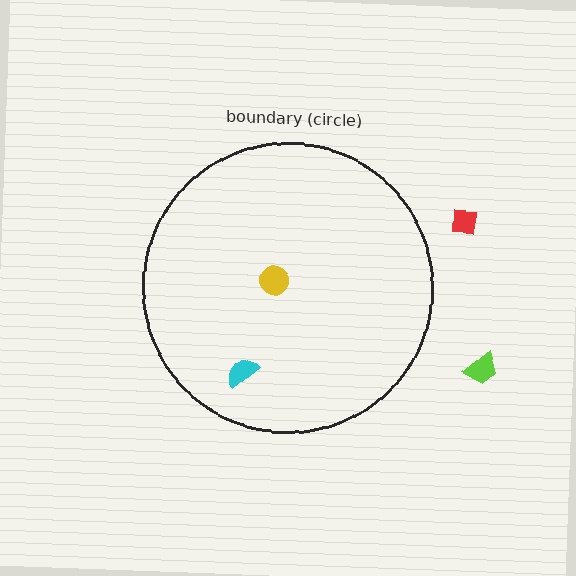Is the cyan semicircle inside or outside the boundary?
Inside.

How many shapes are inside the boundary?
2 inside, 2 outside.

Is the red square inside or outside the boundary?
Outside.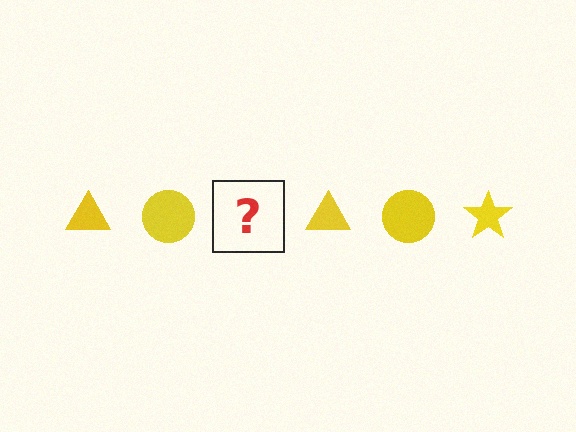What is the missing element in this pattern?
The missing element is a yellow star.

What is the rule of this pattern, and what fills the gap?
The rule is that the pattern cycles through triangle, circle, star shapes in yellow. The gap should be filled with a yellow star.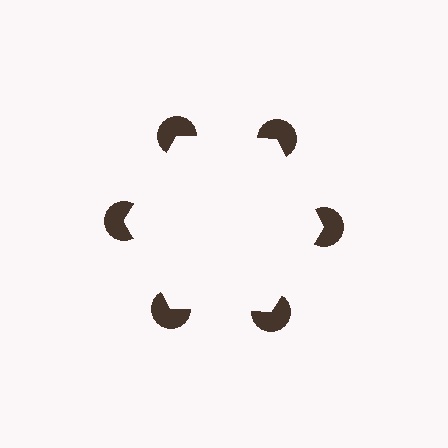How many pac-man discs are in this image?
There are 6 — one at each vertex of the illusory hexagon.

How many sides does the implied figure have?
6 sides.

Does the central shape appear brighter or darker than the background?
It typically appears slightly brighter than the background, even though no actual brightness change is drawn.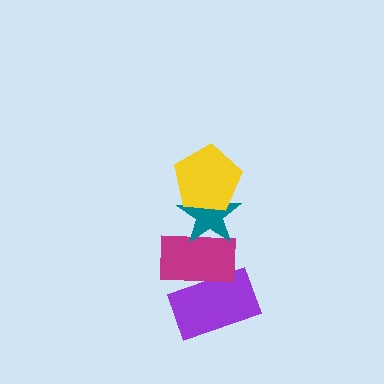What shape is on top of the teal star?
The yellow pentagon is on top of the teal star.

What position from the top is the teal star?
The teal star is 2nd from the top.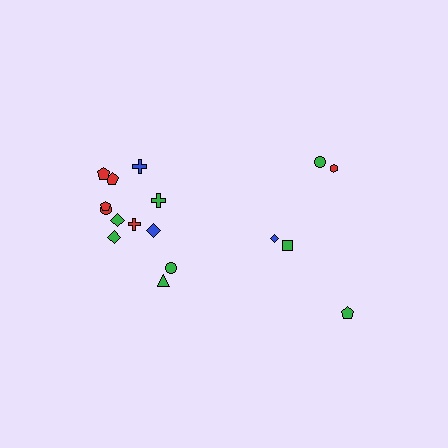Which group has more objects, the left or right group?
The left group.